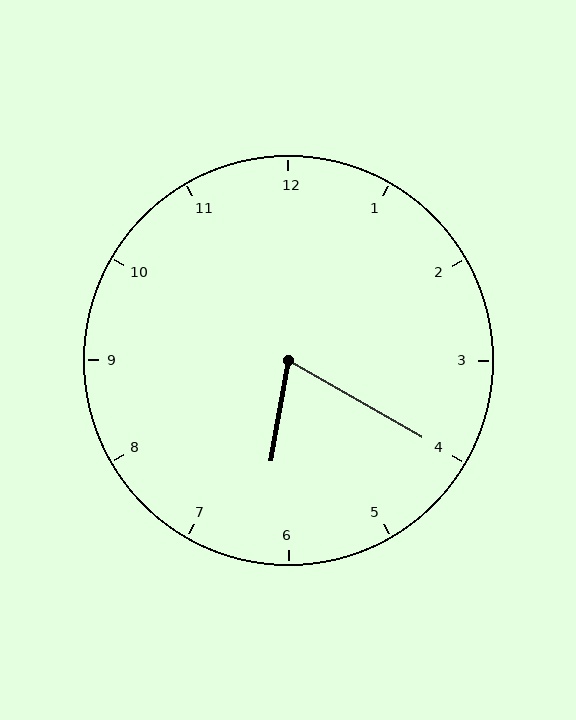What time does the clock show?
6:20.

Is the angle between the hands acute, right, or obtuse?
It is acute.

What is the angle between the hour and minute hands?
Approximately 70 degrees.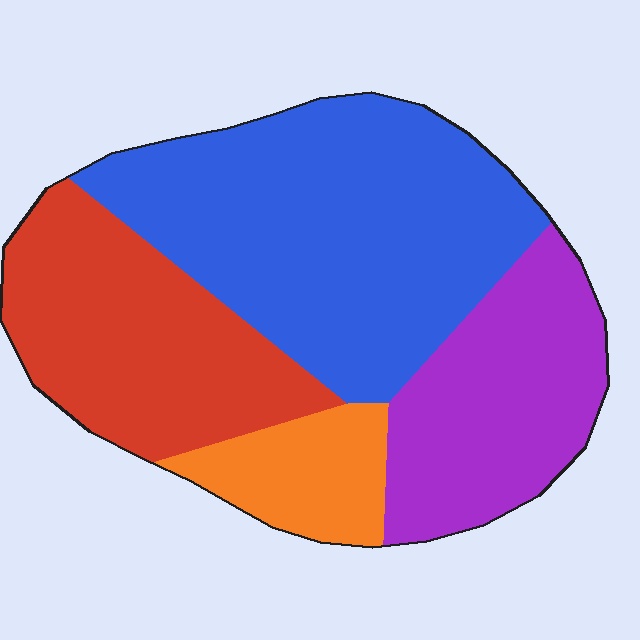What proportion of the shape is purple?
Purple takes up about one fifth (1/5) of the shape.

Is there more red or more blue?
Blue.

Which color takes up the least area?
Orange, at roughly 10%.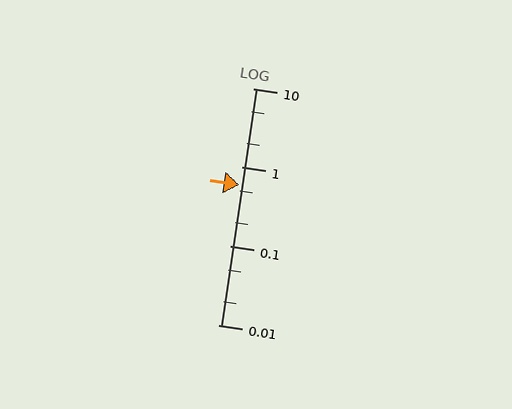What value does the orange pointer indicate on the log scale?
The pointer indicates approximately 0.6.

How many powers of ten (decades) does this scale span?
The scale spans 3 decades, from 0.01 to 10.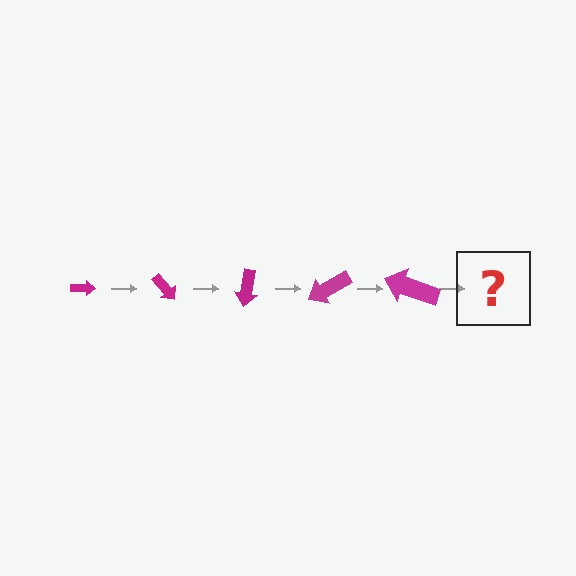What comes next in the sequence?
The next element should be an arrow, larger than the previous one and rotated 250 degrees from the start.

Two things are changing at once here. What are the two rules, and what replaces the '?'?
The two rules are that the arrow grows larger each step and it rotates 50 degrees each step. The '?' should be an arrow, larger than the previous one and rotated 250 degrees from the start.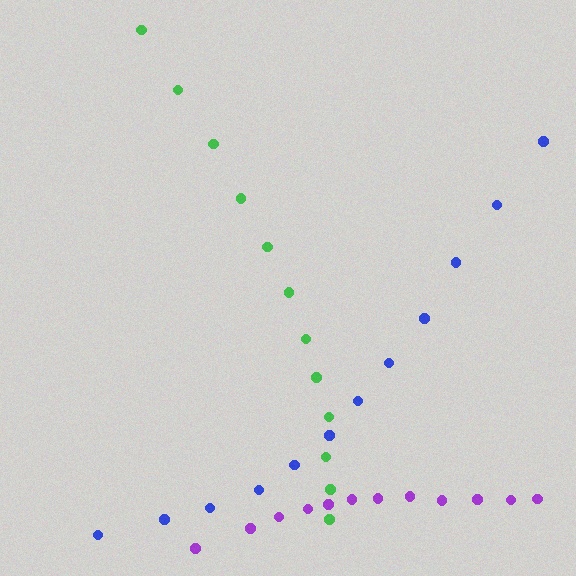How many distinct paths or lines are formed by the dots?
There are 3 distinct paths.